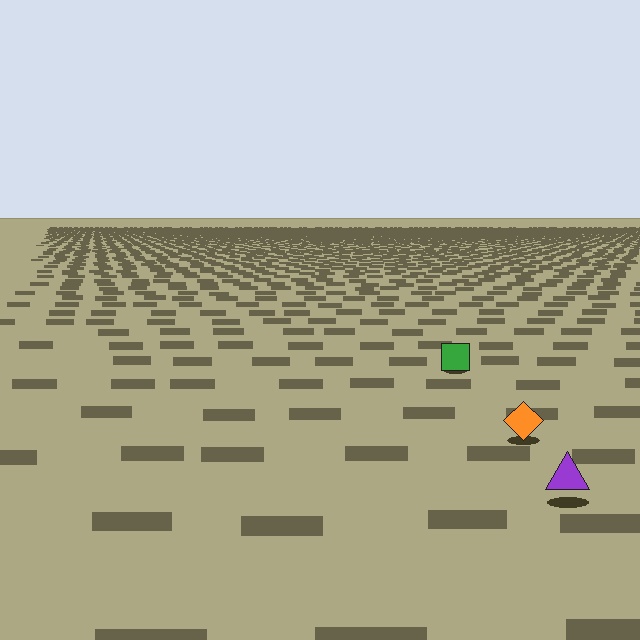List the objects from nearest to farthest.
From nearest to farthest: the purple triangle, the orange diamond, the green square.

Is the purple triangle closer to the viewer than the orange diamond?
Yes. The purple triangle is closer — you can tell from the texture gradient: the ground texture is coarser near it.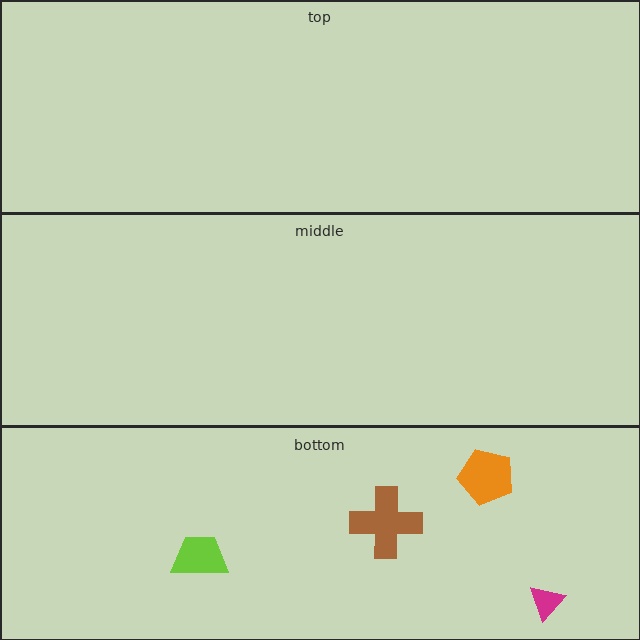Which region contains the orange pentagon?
The bottom region.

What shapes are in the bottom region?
The lime trapezoid, the brown cross, the magenta triangle, the orange pentagon.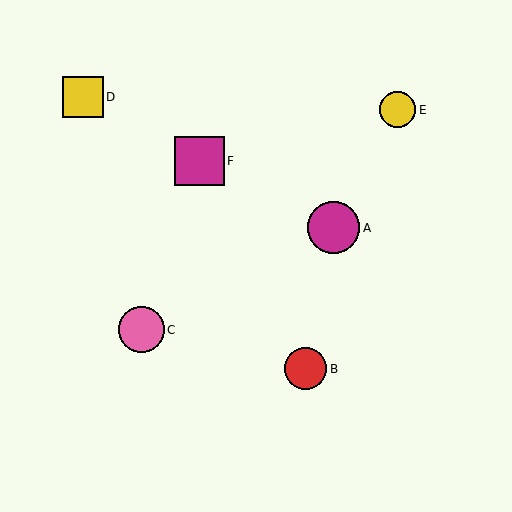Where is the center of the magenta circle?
The center of the magenta circle is at (334, 228).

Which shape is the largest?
The magenta circle (labeled A) is the largest.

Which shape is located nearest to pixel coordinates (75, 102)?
The yellow square (labeled D) at (83, 97) is nearest to that location.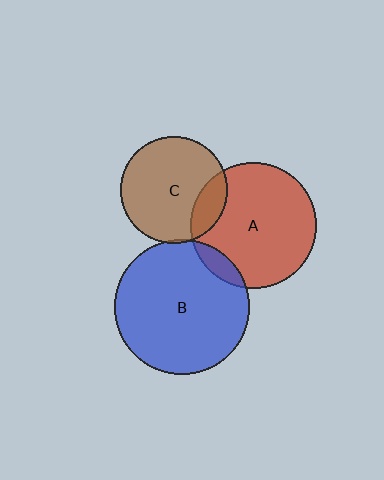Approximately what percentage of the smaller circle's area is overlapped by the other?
Approximately 10%.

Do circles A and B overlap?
Yes.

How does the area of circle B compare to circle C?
Approximately 1.6 times.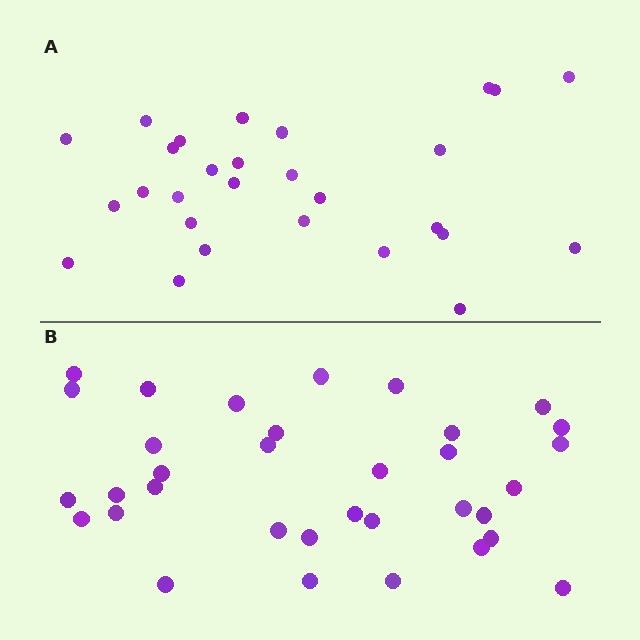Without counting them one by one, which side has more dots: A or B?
Region B (the bottom region) has more dots.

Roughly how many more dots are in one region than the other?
Region B has about 6 more dots than region A.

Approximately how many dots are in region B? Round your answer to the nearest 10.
About 30 dots. (The exact count is 34, which rounds to 30.)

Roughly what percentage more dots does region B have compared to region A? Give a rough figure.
About 20% more.